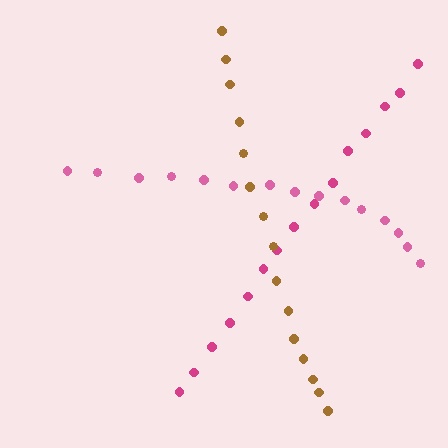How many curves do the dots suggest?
There are 3 distinct paths.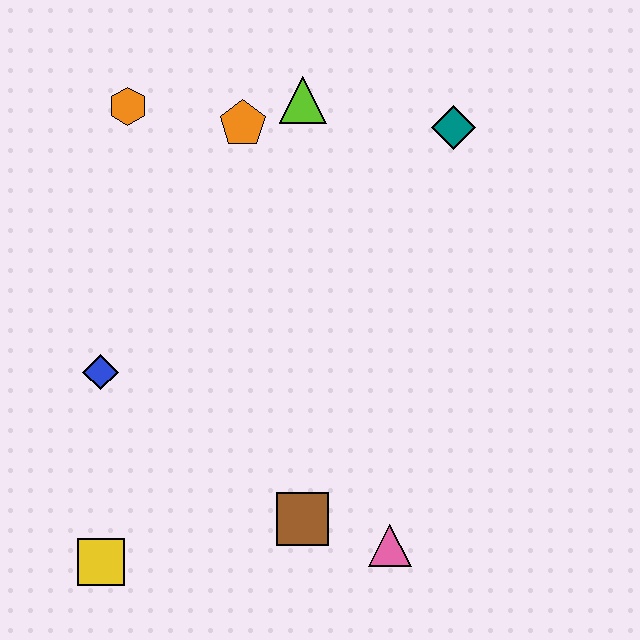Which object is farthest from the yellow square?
The teal diamond is farthest from the yellow square.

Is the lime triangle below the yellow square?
No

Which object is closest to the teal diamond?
The lime triangle is closest to the teal diamond.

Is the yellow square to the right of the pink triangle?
No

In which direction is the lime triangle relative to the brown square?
The lime triangle is above the brown square.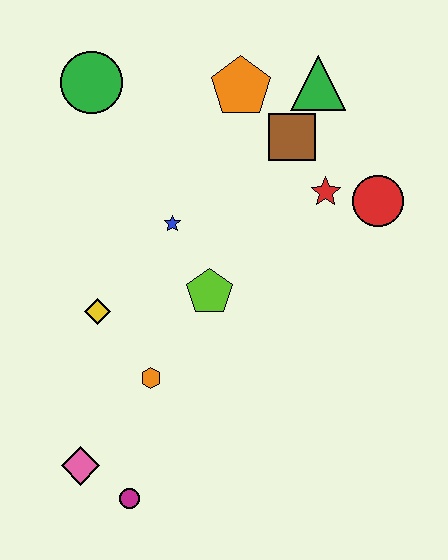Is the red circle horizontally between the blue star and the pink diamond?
No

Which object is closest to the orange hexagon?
The yellow diamond is closest to the orange hexagon.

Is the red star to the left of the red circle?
Yes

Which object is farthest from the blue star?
The magenta circle is farthest from the blue star.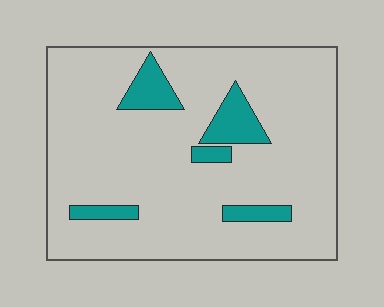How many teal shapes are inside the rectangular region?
5.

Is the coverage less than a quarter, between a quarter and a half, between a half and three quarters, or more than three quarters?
Less than a quarter.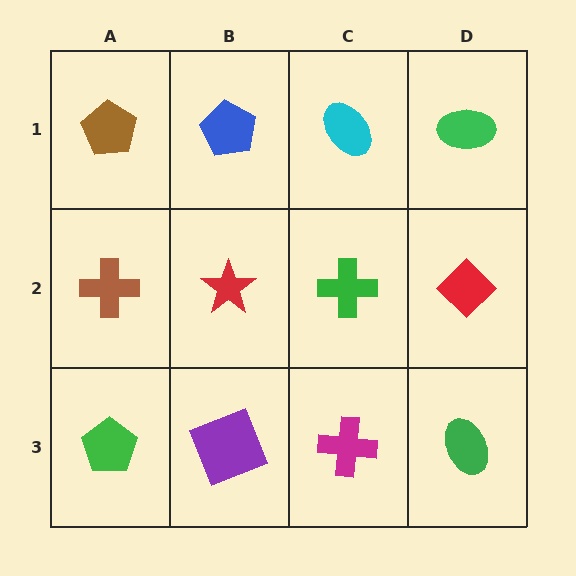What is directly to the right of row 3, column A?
A purple square.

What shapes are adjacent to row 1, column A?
A brown cross (row 2, column A), a blue pentagon (row 1, column B).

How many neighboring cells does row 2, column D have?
3.